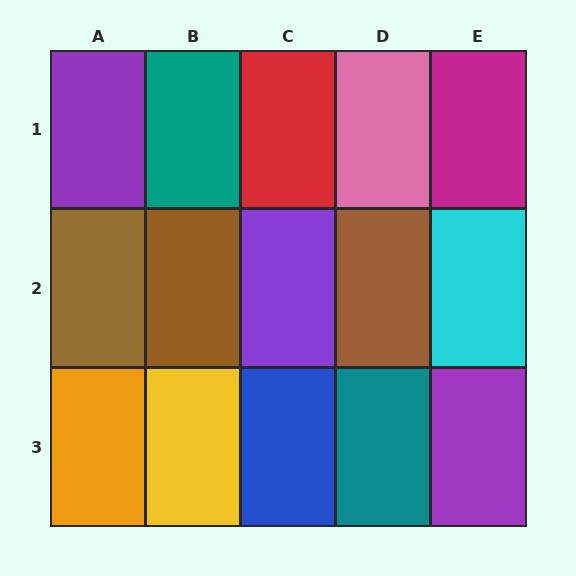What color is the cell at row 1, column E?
Magenta.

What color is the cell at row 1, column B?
Teal.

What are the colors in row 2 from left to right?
Brown, brown, purple, brown, cyan.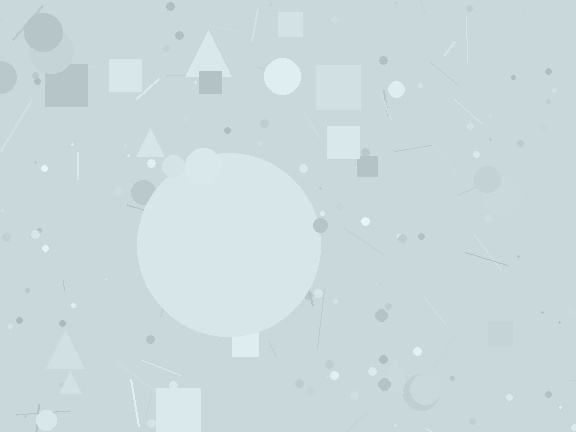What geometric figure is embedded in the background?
A circle is embedded in the background.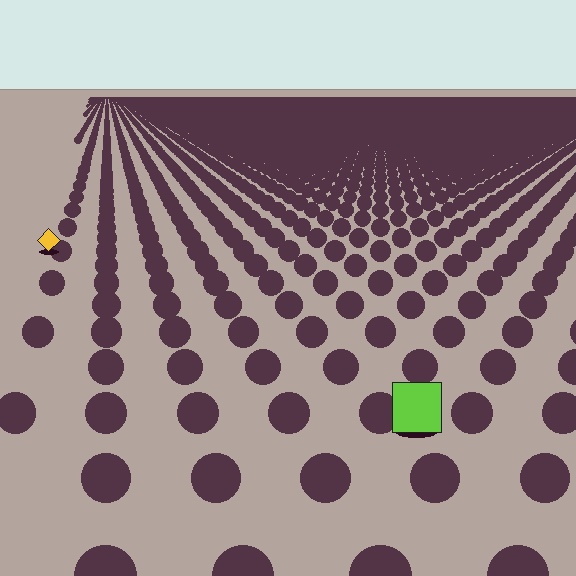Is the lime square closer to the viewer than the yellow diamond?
Yes. The lime square is closer — you can tell from the texture gradient: the ground texture is coarser near it.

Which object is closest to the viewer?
The lime square is closest. The texture marks near it are larger and more spread out.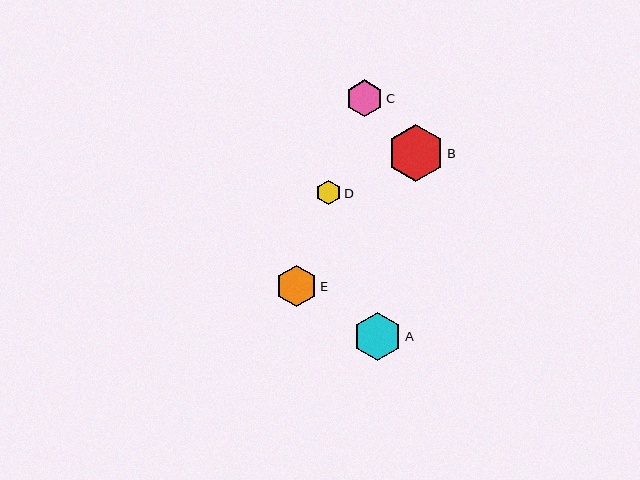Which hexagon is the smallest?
Hexagon D is the smallest with a size of approximately 25 pixels.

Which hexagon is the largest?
Hexagon B is the largest with a size of approximately 56 pixels.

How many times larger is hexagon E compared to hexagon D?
Hexagon E is approximately 1.7 times the size of hexagon D.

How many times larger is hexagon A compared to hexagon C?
Hexagon A is approximately 1.3 times the size of hexagon C.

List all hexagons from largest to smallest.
From largest to smallest: B, A, E, C, D.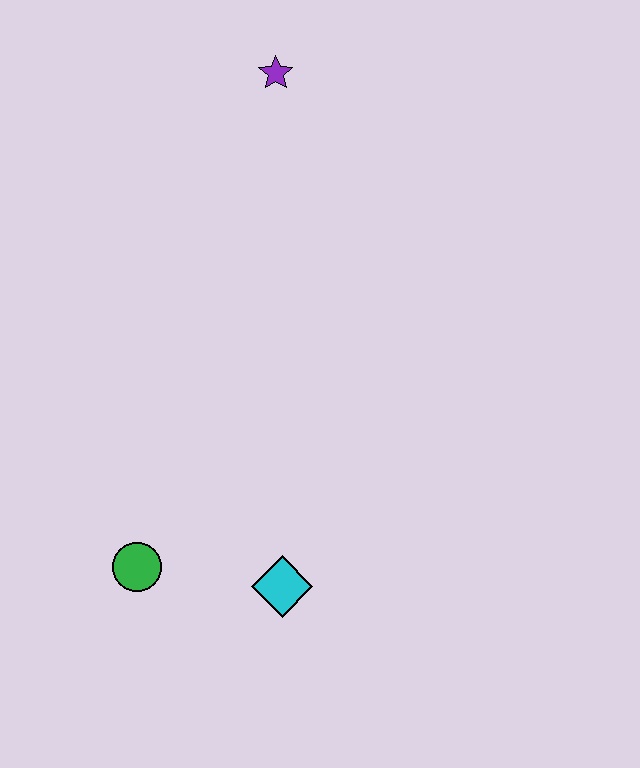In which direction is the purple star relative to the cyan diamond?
The purple star is above the cyan diamond.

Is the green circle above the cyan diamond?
Yes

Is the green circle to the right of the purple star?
No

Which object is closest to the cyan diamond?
The green circle is closest to the cyan diamond.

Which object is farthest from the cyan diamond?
The purple star is farthest from the cyan diamond.